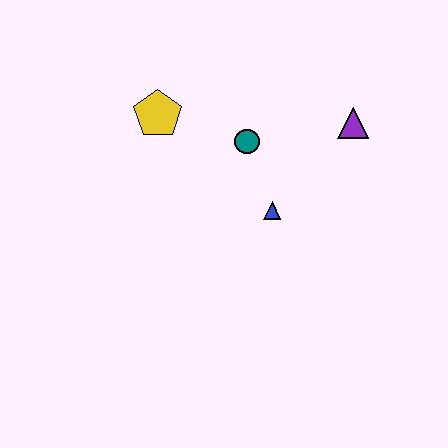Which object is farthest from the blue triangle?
The yellow pentagon is farthest from the blue triangle.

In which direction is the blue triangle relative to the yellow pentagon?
The blue triangle is to the right of the yellow pentagon.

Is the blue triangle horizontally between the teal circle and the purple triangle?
Yes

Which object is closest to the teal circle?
The blue triangle is closest to the teal circle.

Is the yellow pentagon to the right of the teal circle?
No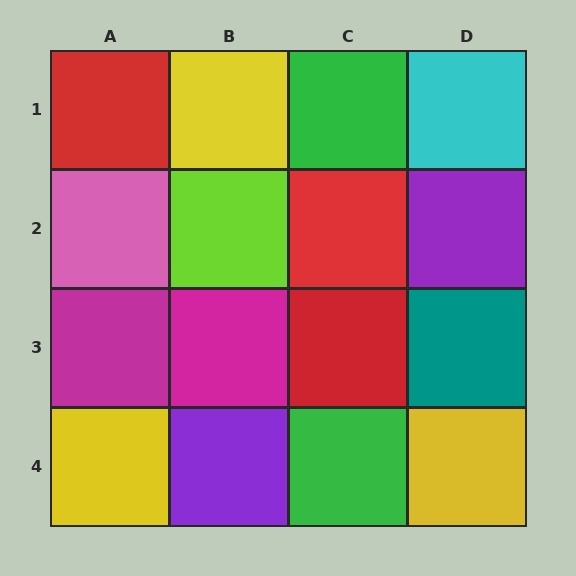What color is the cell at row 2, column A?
Pink.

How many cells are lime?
1 cell is lime.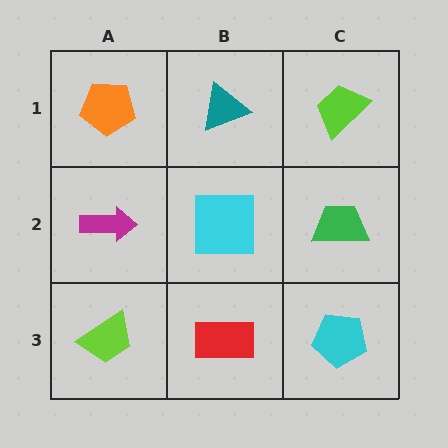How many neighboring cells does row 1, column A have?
2.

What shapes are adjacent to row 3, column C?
A green trapezoid (row 2, column C), a red rectangle (row 3, column B).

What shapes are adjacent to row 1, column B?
A cyan square (row 2, column B), an orange pentagon (row 1, column A), a lime trapezoid (row 1, column C).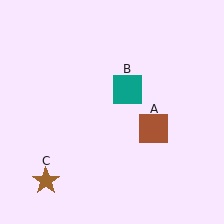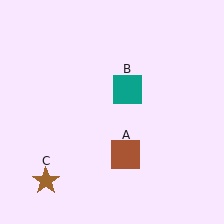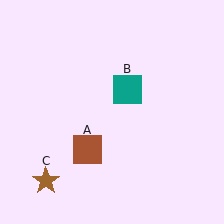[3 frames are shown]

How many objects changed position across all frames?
1 object changed position: brown square (object A).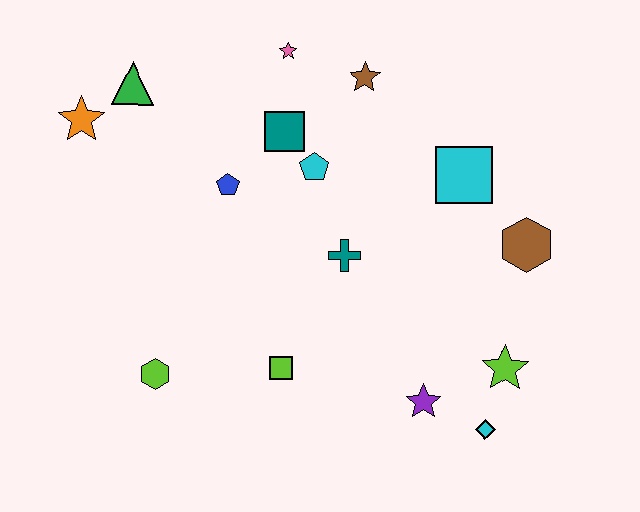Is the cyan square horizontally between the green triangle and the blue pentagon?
No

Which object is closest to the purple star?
The cyan diamond is closest to the purple star.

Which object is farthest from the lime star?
The orange star is farthest from the lime star.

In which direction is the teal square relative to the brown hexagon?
The teal square is to the left of the brown hexagon.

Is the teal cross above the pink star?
No